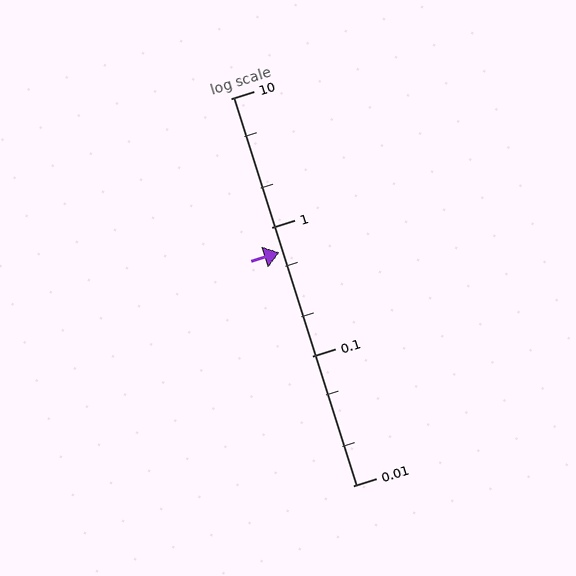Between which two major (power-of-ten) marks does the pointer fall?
The pointer is between 0.1 and 1.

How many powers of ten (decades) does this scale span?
The scale spans 3 decades, from 0.01 to 10.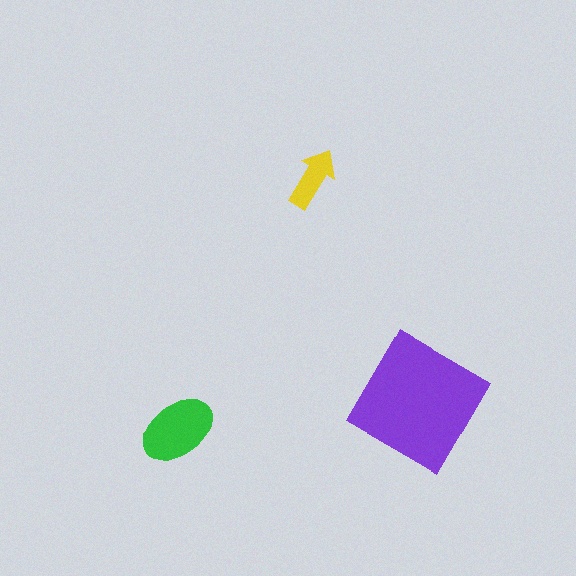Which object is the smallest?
The yellow arrow.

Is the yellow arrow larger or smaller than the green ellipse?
Smaller.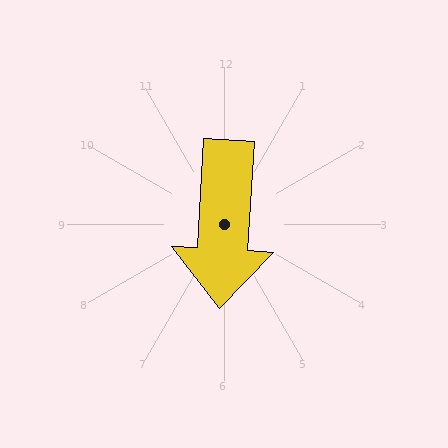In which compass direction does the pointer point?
South.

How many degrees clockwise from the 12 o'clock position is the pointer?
Approximately 183 degrees.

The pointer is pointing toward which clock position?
Roughly 6 o'clock.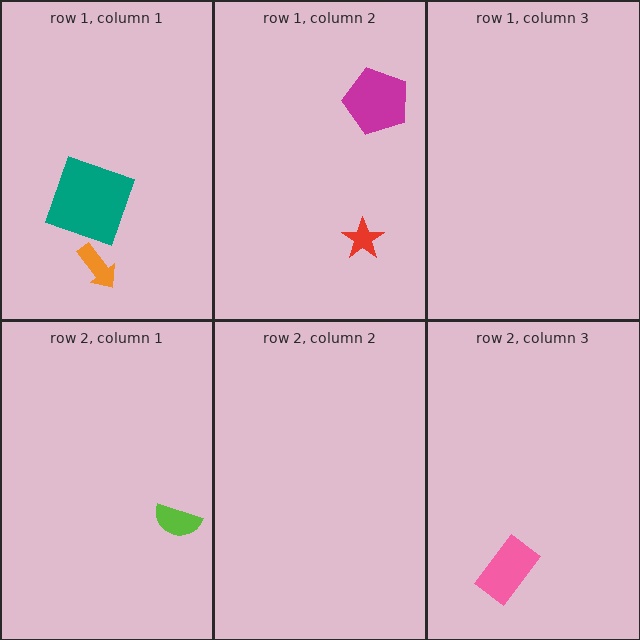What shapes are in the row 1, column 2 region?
The magenta pentagon, the red star.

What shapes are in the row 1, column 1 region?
The teal square, the orange arrow.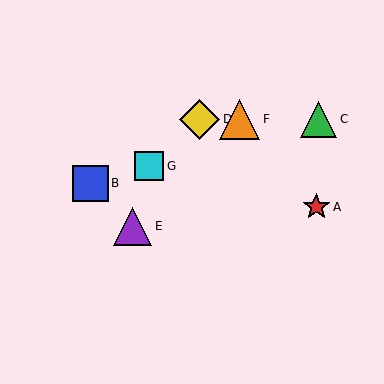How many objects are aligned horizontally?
3 objects (C, D, F) are aligned horizontally.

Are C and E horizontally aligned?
No, C is at y≈119 and E is at y≈226.